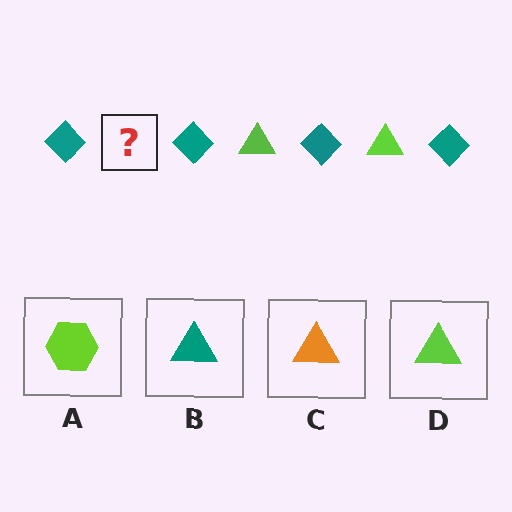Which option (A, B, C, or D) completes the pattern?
D.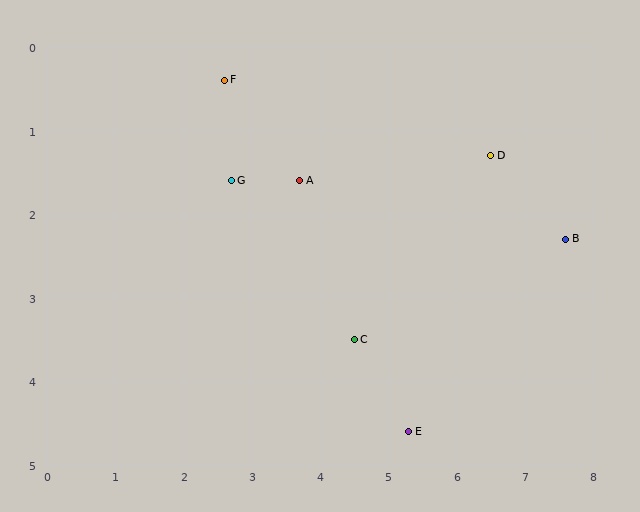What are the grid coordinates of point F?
Point F is at approximately (2.6, 0.4).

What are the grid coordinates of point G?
Point G is at approximately (2.7, 1.6).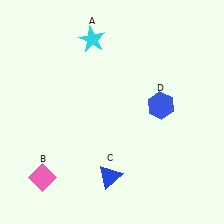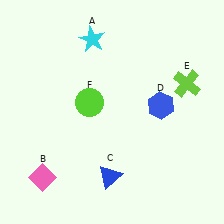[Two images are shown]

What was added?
A lime cross (E), a lime circle (F) were added in Image 2.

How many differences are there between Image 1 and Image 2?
There are 2 differences between the two images.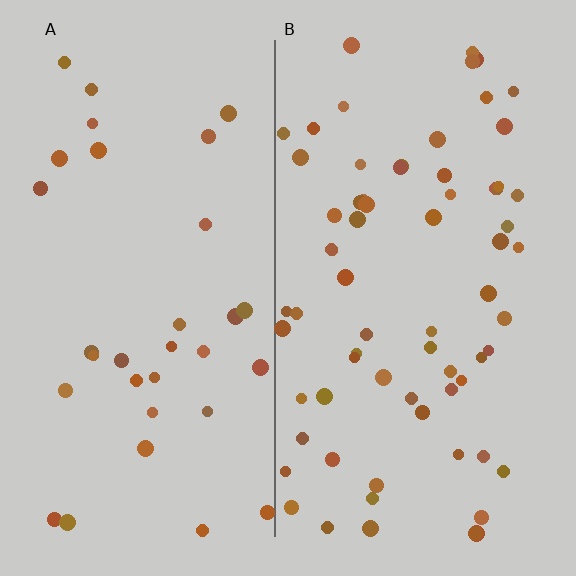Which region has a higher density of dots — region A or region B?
B (the right).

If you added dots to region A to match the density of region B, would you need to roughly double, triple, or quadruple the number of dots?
Approximately double.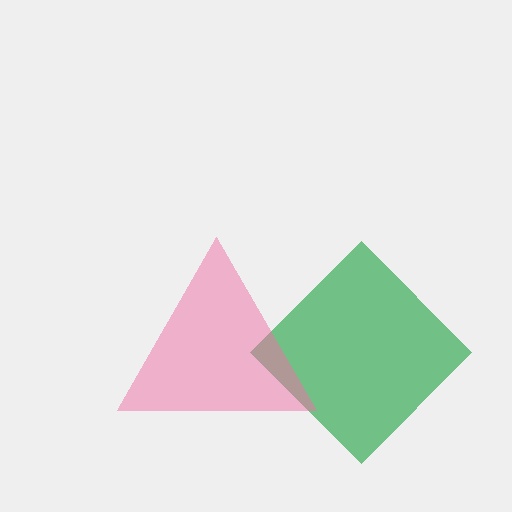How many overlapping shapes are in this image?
There are 2 overlapping shapes in the image.